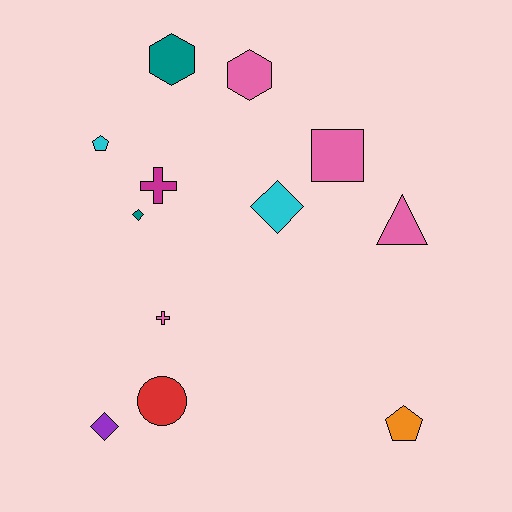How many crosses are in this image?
There are 2 crosses.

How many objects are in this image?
There are 12 objects.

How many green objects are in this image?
There are no green objects.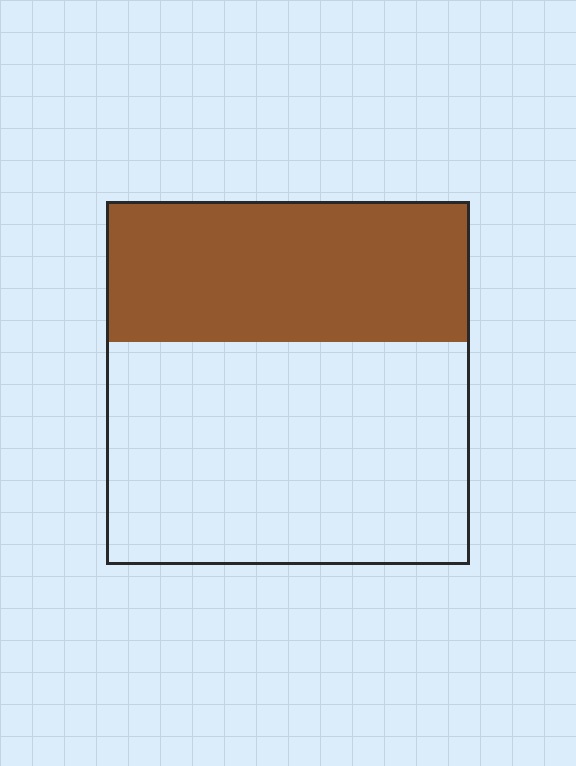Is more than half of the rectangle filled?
No.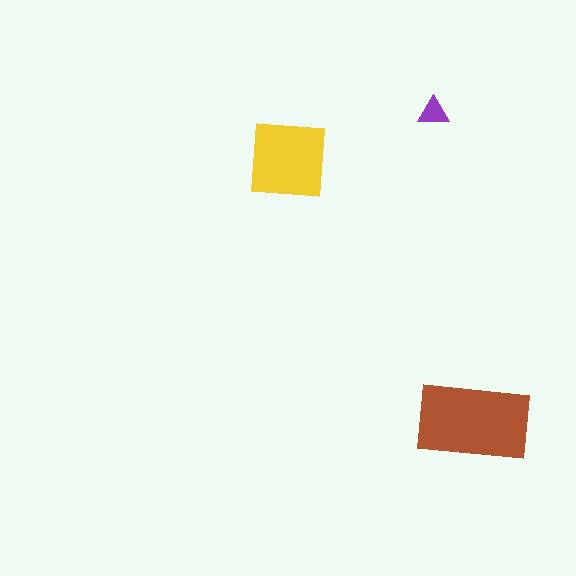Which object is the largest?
The brown rectangle.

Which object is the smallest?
The purple triangle.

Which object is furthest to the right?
The brown rectangle is rightmost.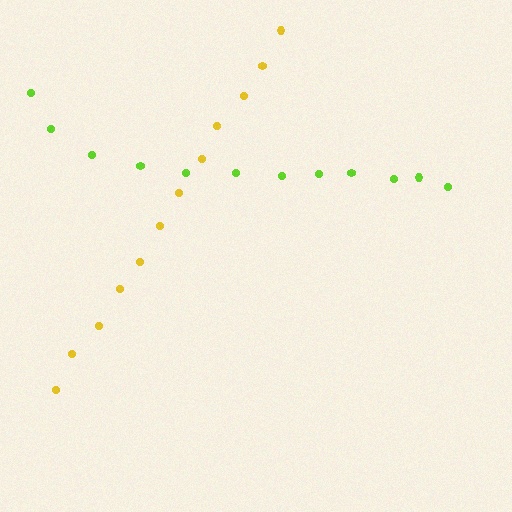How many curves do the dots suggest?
There are 2 distinct paths.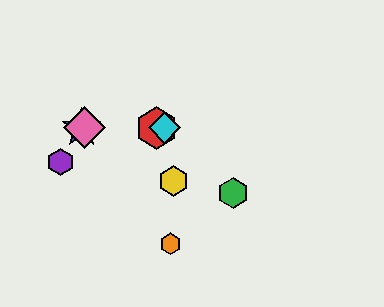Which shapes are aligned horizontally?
The red hexagon, the blue star, the cyan diamond, the pink diamond are aligned horizontally.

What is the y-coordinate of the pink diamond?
The pink diamond is at y≈128.